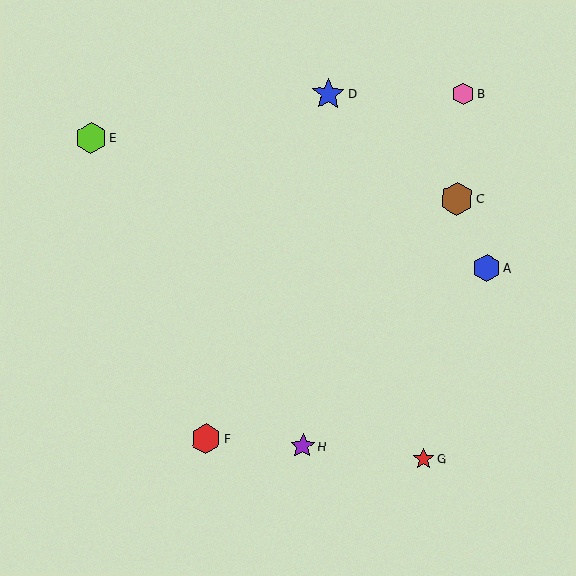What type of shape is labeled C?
Shape C is a brown hexagon.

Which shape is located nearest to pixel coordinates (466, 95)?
The pink hexagon (labeled B) at (463, 94) is nearest to that location.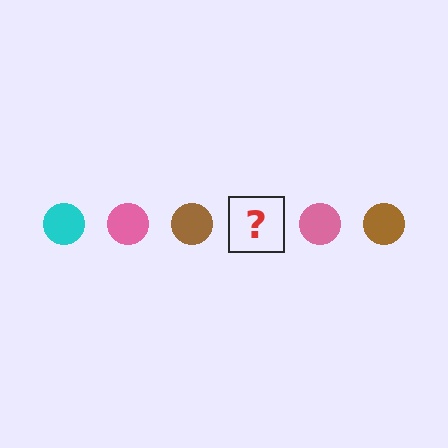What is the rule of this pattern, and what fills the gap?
The rule is that the pattern cycles through cyan, pink, brown circles. The gap should be filled with a cyan circle.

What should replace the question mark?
The question mark should be replaced with a cyan circle.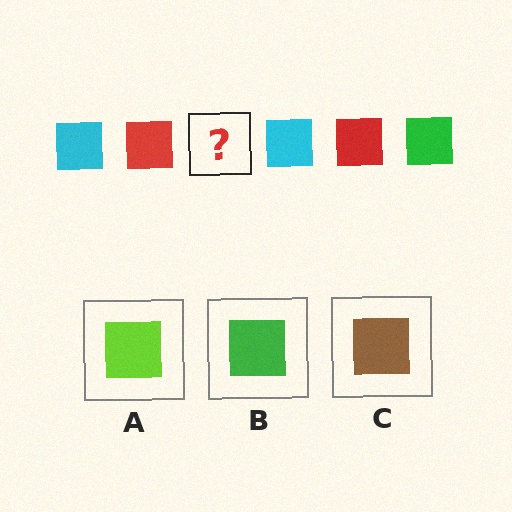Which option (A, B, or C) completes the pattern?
B.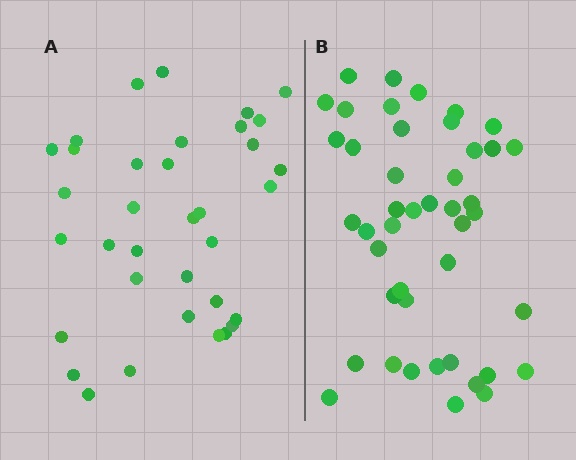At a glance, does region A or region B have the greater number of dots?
Region B (the right region) has more dots.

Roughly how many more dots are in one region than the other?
Region B has roughly 8 or so more dots than region A.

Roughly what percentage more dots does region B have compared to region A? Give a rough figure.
About 25% more.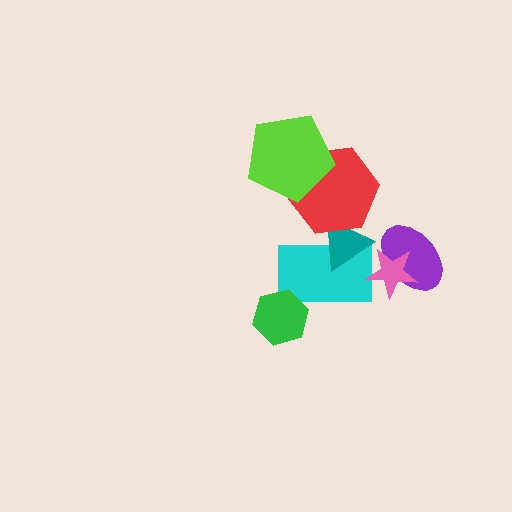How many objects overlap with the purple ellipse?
1 object overlaps with the purple ellipse.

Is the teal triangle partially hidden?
Yes, it is partially covered by another shape.